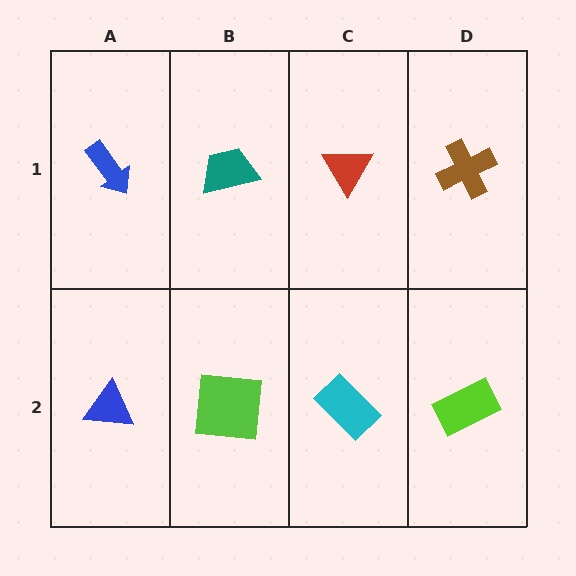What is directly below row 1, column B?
A lime square.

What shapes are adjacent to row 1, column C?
A cyan rectangle (row 2, column C), a teal trapezoid (row 1, column B), a brown cross (row 1, column D).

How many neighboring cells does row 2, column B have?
3.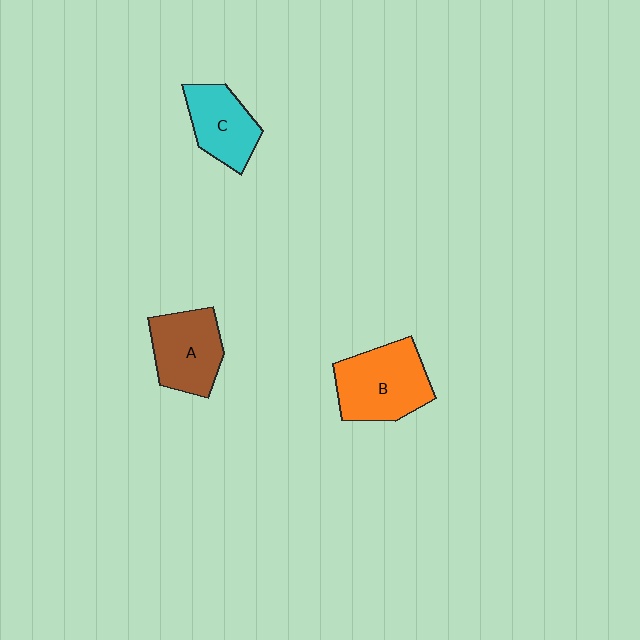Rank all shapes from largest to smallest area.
From largest to smallest: B (orange), A (brown), C (cyan).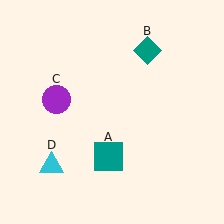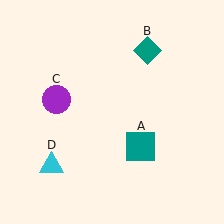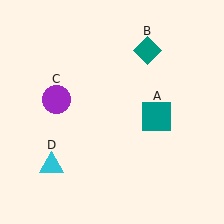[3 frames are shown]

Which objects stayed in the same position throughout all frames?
Teal diamond (object B) and purple circle (object C) and cyan triangle (object D) remained stationary.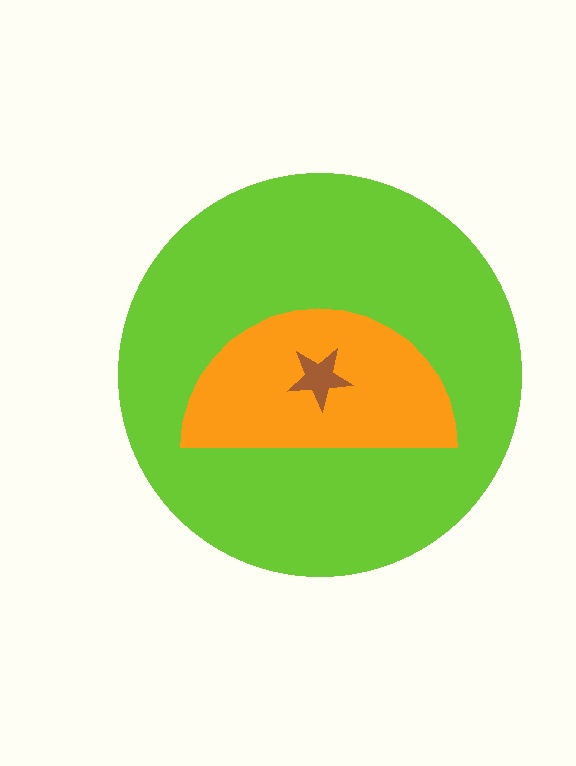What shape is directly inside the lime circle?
The orange semicircle.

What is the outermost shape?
The lime circle.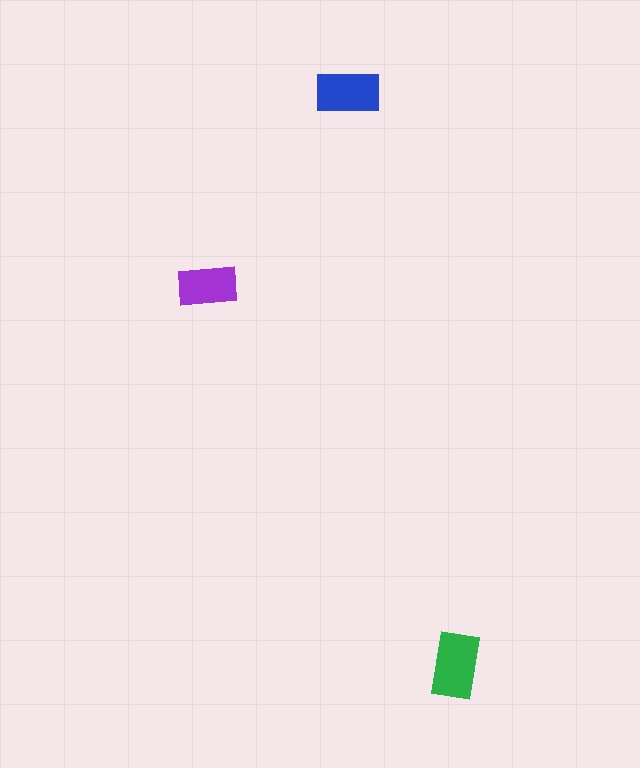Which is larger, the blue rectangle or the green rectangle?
The green one.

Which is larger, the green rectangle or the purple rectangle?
The green one.